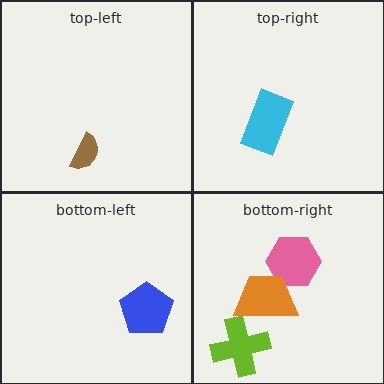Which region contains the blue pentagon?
The bottom-left region.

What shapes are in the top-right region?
The cyan rectangle.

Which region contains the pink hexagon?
The bottom-right region.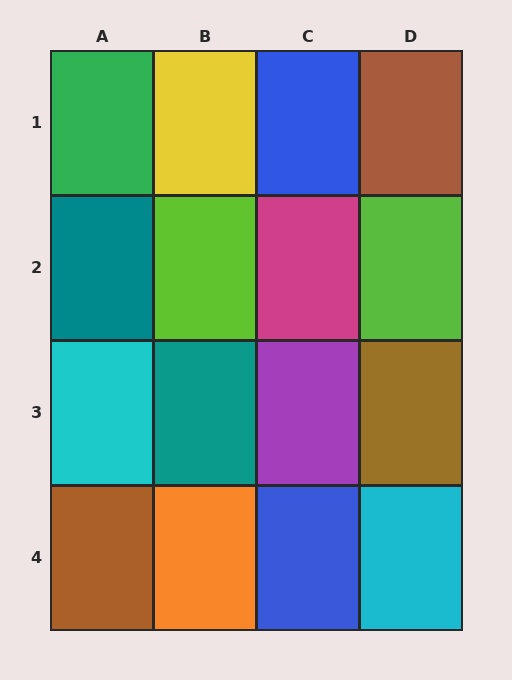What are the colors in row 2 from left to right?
Teal, lime, magenta, lime.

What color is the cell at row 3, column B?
Teal.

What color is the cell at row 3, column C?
Purple.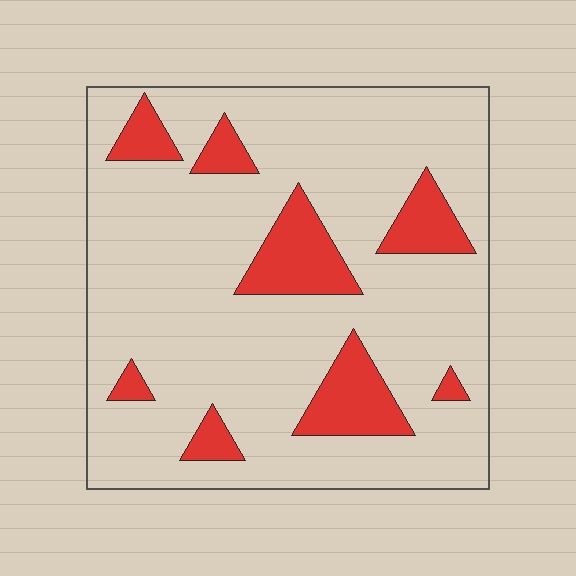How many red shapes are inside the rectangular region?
8.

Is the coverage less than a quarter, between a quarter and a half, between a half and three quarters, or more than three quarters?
Less than a quarter.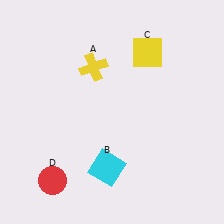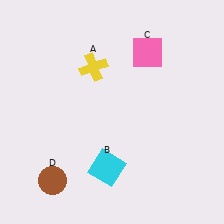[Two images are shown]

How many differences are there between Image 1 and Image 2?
There are 2 differences between the two images.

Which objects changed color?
C changed from yellow to pink. D changed from red to brown.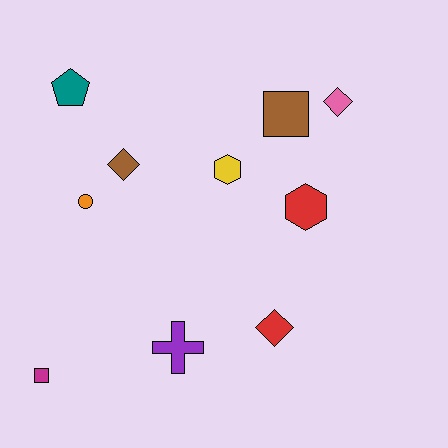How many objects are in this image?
There are 10 objects.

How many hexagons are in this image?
There are 2 hexagons.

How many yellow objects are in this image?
There is 1 yellow object.